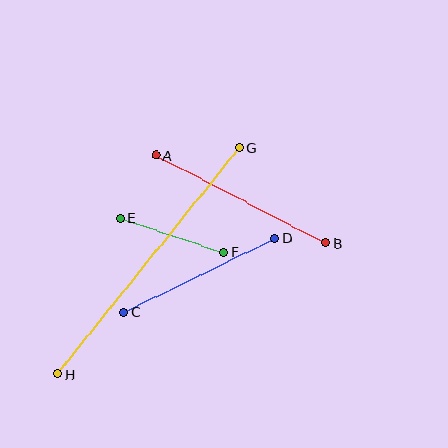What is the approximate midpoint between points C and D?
The midpoint is at approximately (199, 275) pixels.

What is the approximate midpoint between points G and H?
The midpoint is at approximately (148, 261) pixels.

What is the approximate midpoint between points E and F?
The midpoint is at approximately (172, 235) pixels.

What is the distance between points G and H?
The distance is approximately 290 pixels.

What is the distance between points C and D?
The distance is approximately 168 pixels.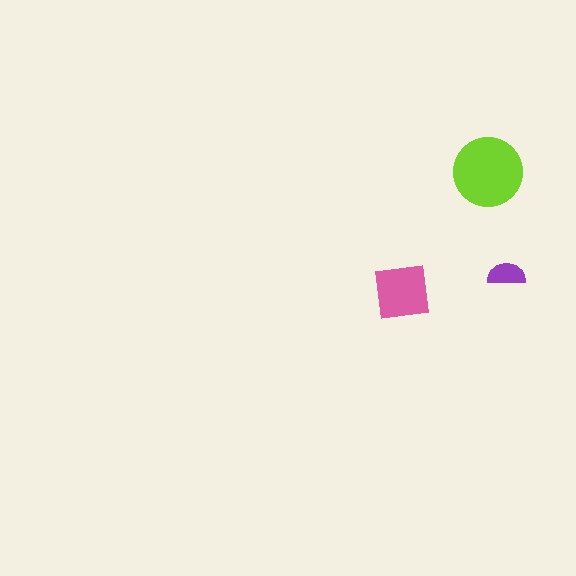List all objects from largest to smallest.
The lime circle, the pink square, the purple semicircle.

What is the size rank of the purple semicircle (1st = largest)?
3rd.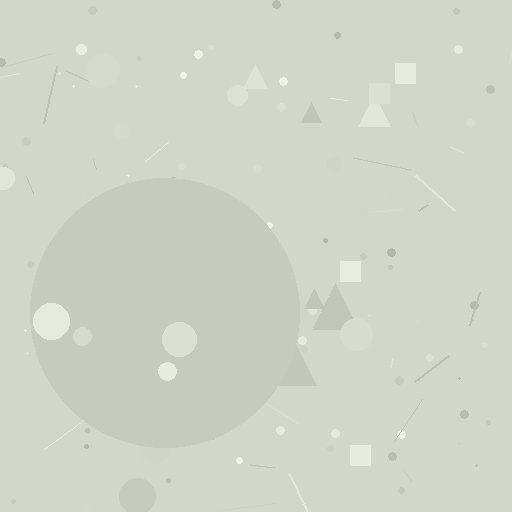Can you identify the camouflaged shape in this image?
The camouflaged shape is a circle.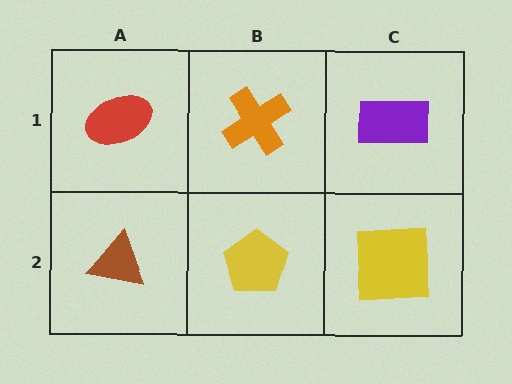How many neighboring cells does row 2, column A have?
2.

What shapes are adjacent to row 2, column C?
A purple rectangle (row 1, column C), a yellow pentagon (row 2, column B).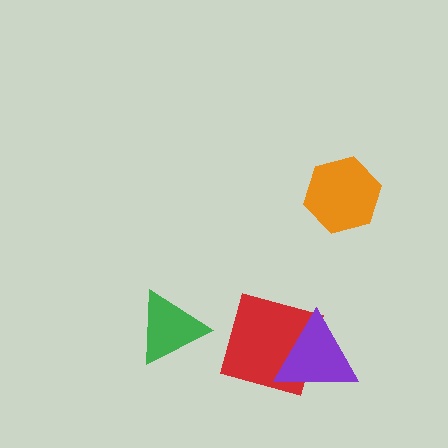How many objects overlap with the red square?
1 object overlaps with the red square.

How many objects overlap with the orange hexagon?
0 objects overlap with the orange hexagon.